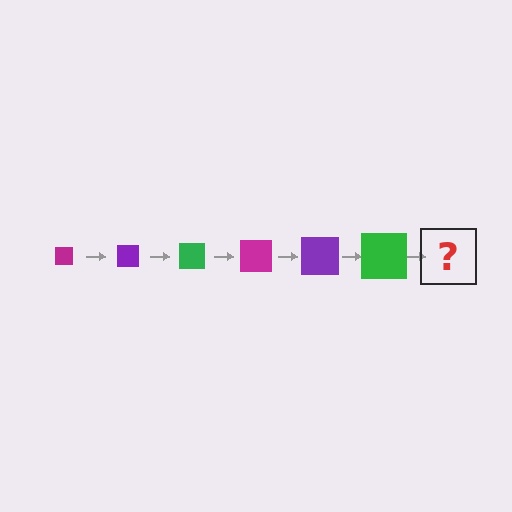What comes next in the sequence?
The next element should be a magenta square, larger than the previous one.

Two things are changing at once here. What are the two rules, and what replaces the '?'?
The two rules are that the square grows larger each step and the color cycles through magenta, purple, and green. The '?' should be a magenta square, larger than the previous one.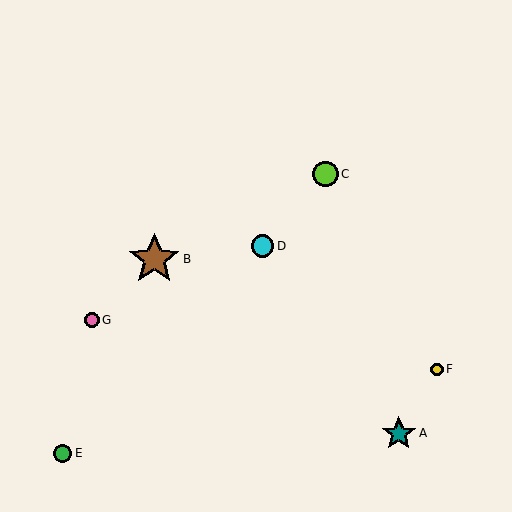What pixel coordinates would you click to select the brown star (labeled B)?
Click at (154, 259) to select the brown star B.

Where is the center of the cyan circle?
The center of the cyan circle is at (263, 246).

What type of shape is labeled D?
Shape D is a cyan circle.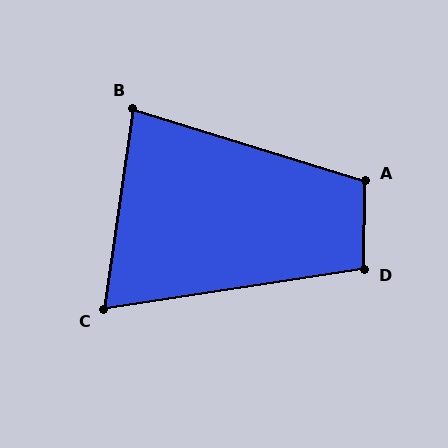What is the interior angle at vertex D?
Approximately 99 degrees (obtuse).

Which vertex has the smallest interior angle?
C, at approximately 73 degrees.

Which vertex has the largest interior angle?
A, at approximately 107 degrees.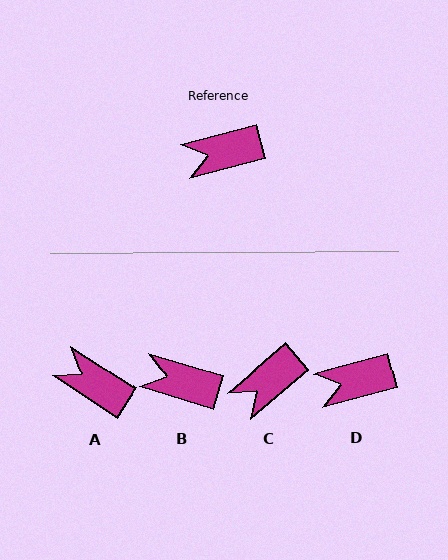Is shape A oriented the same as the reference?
No, it is off by about 48 degrees.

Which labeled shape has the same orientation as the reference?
D.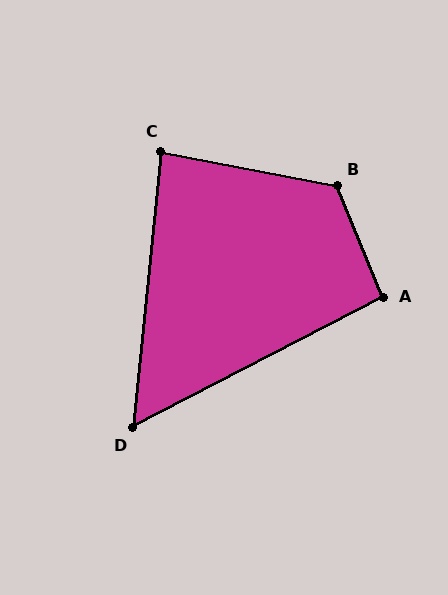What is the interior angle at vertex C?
Approximately 85 degrees (acute).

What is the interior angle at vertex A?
Approximately 95 degrees (obtuse).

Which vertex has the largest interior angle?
B, at approximately 123 degrees.